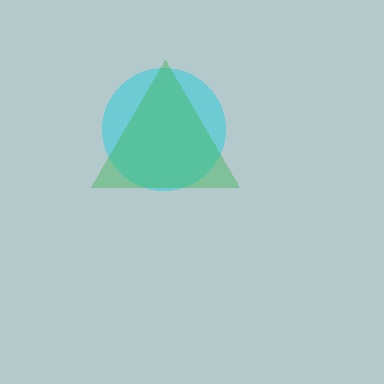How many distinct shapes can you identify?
There are 2 distinct shapes: a cyan circle, a green triangle.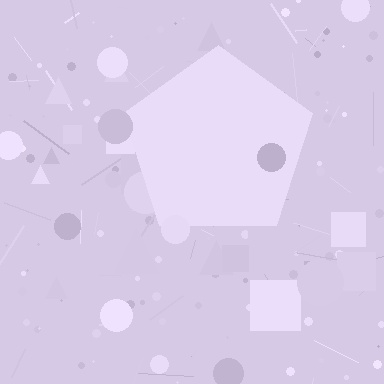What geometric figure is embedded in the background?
A pentagon is embedded in the background.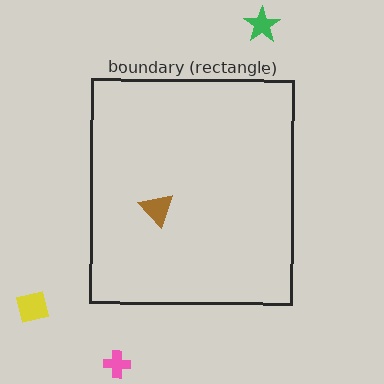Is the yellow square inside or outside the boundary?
Outside.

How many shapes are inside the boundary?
1 inside, 3 outside.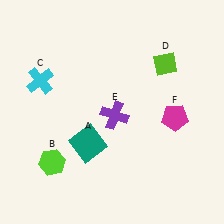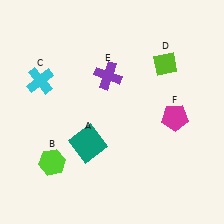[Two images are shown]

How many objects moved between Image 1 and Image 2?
1 object moved between the two images.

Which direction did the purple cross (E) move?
The purple cross (E) moved up.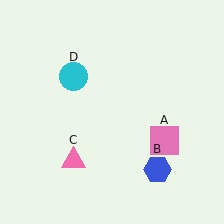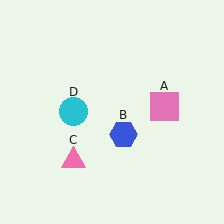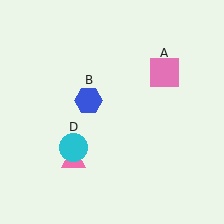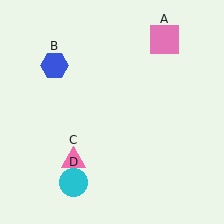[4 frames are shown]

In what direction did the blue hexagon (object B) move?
The blue hexagon (object B) moved up and to the left.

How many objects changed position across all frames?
3 objects changed position: pink square (object A), blue hexagon (object B), cyan circle (object D).